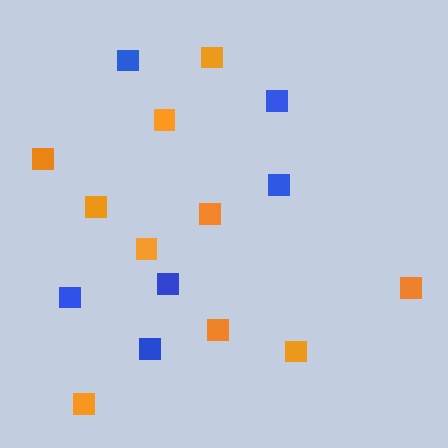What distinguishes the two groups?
There are 2 groups: one group of orange squares (10) and one group of blue squares (6).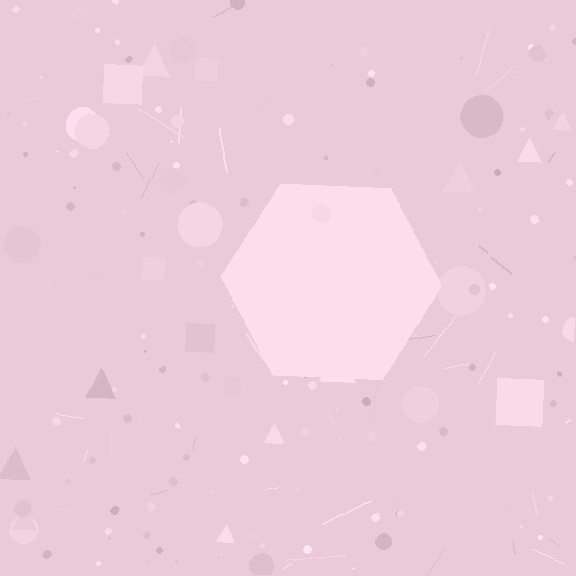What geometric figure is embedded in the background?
A hexagon is embedded in the background.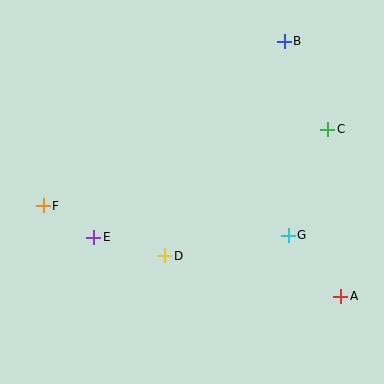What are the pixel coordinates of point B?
Point B is at (284, 41).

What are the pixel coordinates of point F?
Point F is at (43, 206).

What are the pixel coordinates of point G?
Point G is at (288, 235).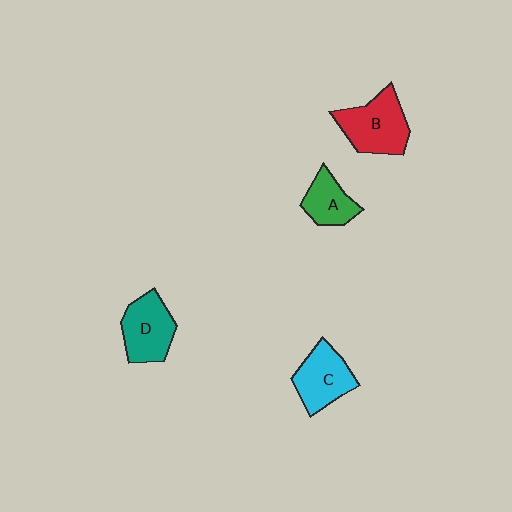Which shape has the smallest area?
Shape A (green).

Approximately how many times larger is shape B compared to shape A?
Approximately 1.6 times.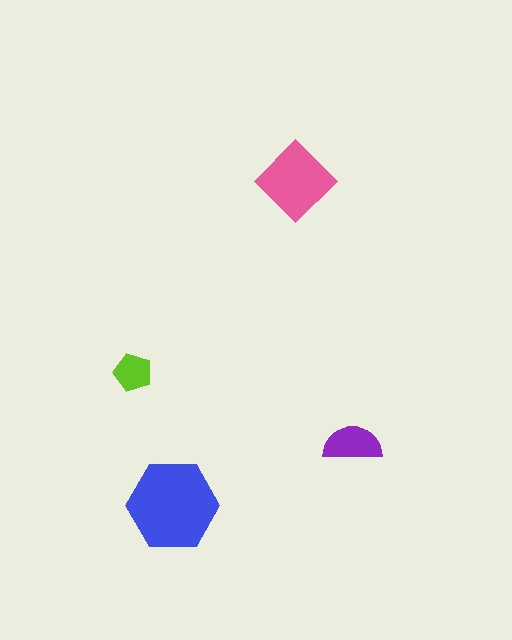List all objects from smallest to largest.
The lime pentagon, the purple semicircle, the pink diamond, the blue hexagon.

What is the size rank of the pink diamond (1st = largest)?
2nd.